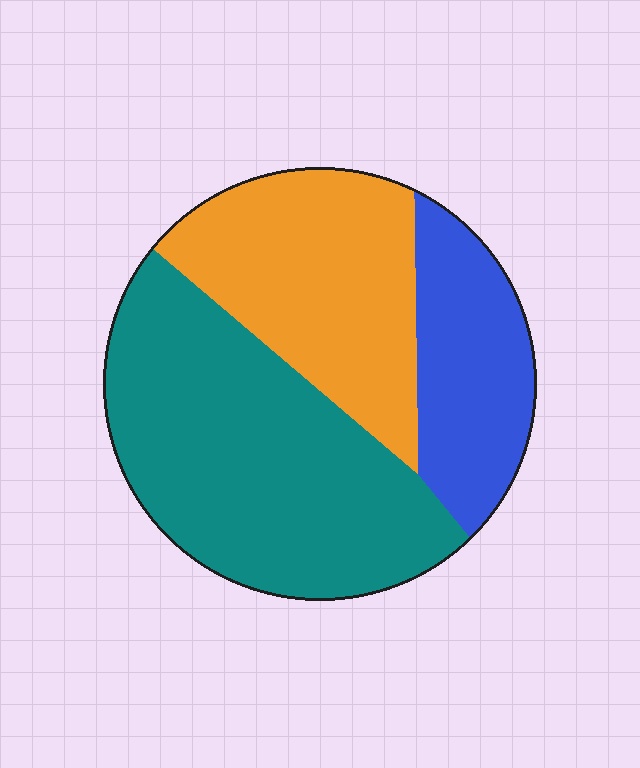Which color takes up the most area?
Teal, at roughly 50%.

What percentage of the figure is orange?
Orange covers 31% of the figure.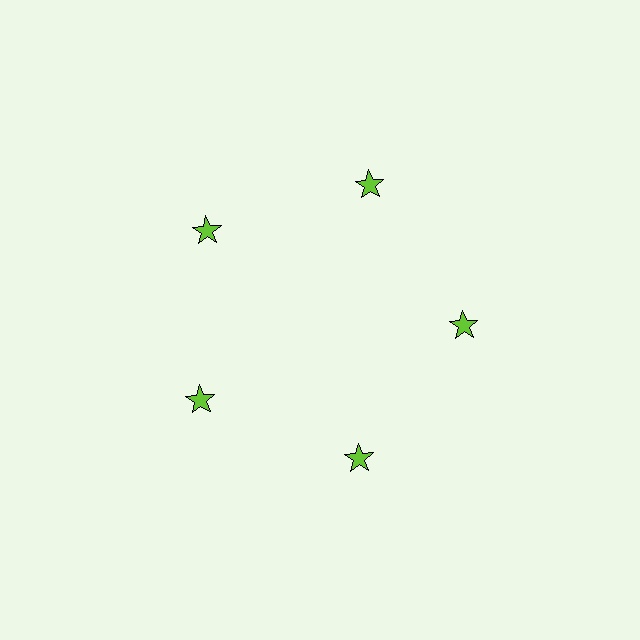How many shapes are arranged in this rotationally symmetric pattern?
There are 5 shapes, arranged in 5 groups of 1.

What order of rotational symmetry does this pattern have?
This pattern has 5-fold rotational symmetry.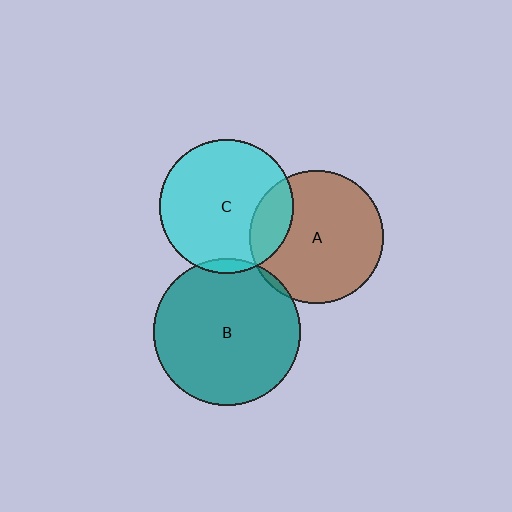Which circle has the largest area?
Circle B (teal).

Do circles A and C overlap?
Yes.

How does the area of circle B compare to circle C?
Approximately 1.2 times.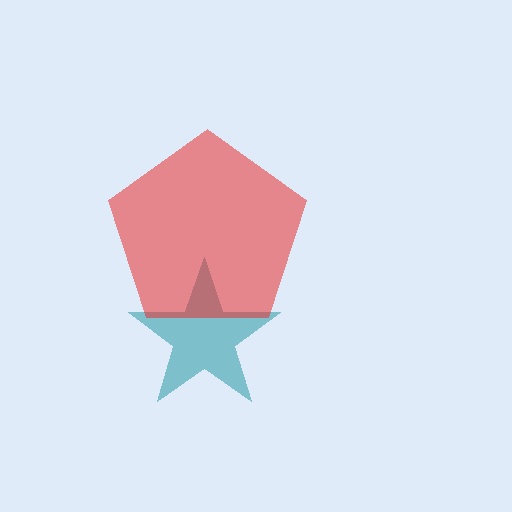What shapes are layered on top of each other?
The layered shapes are: a teal star, a red pentagon.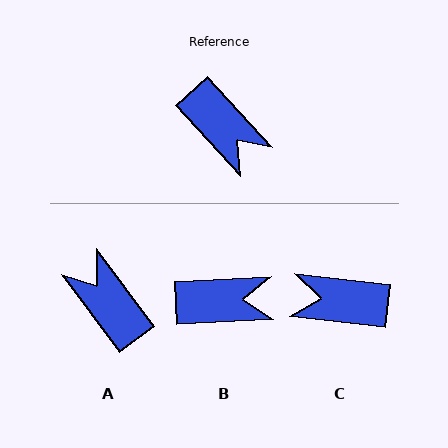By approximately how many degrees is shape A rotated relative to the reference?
Approximately 174 degrees counter-clockwise.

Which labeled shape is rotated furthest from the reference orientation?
A, about 174 degrees away.